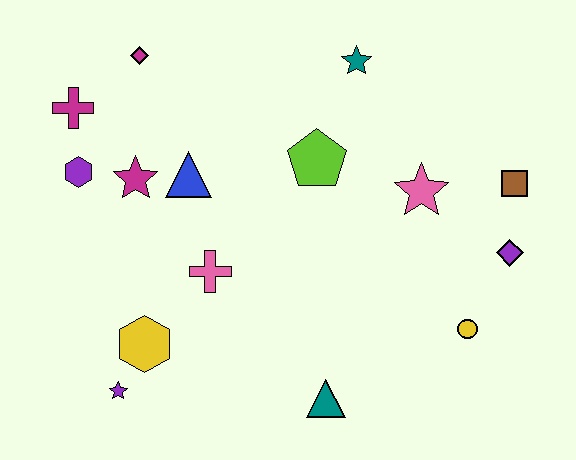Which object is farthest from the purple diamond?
The magenta cross is farthest from the purple diamond.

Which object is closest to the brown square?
The purple diamond is closest to the brown square.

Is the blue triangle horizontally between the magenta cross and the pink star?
Yes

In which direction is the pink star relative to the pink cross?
The pink star is to the right of the pink cross.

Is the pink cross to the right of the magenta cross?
Yes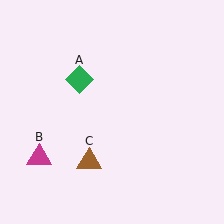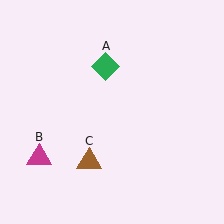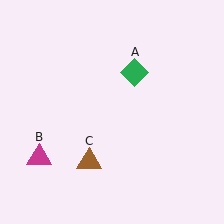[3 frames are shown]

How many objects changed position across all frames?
1 object changed position: green diamond (object A).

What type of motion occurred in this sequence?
The green diamond (object A) rotated clockwise around the center of the scene.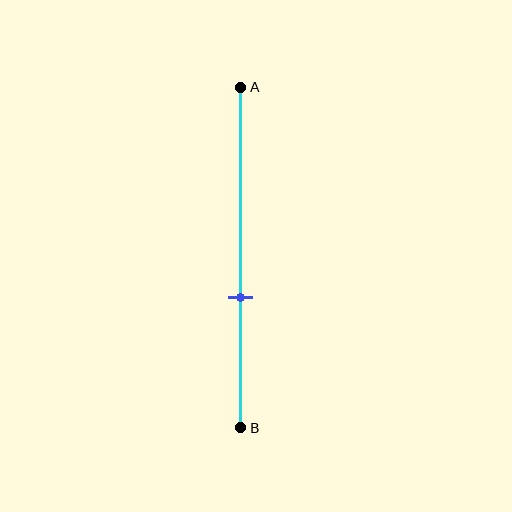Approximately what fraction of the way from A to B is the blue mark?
The blue mark is approximately 60% of the way from A to B.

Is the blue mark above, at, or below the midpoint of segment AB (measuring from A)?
The blue mark is below the midpoint of segment AB.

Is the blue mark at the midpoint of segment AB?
No, the mark is at about 60% from A, not at the 50% midpoint.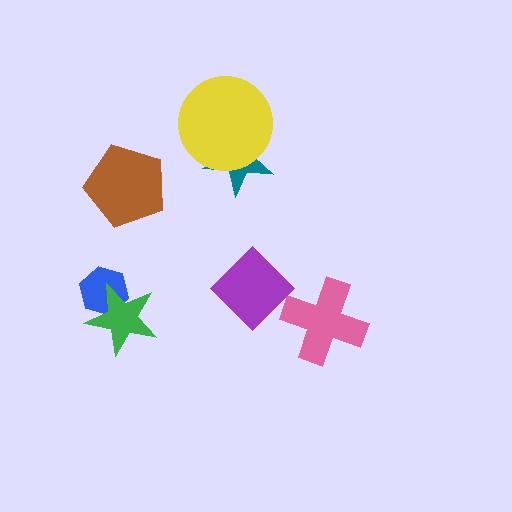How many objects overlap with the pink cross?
0 objects overlap with the pink cross.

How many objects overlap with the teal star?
1 object overlaps with the teal star.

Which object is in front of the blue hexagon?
The green star is in front of the blue hexagon.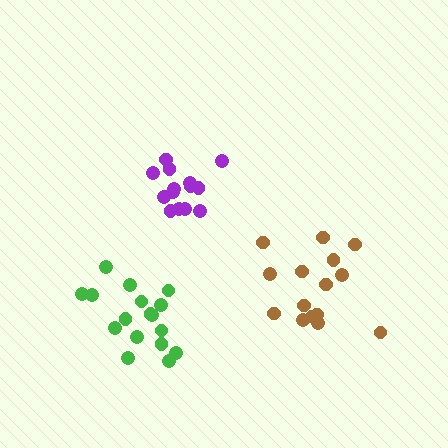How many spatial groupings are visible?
There are 3 spatial groupings.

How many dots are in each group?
Group 1: 14 dots, Group 2: 15 dots, Group 3: 17 dots (46 total).